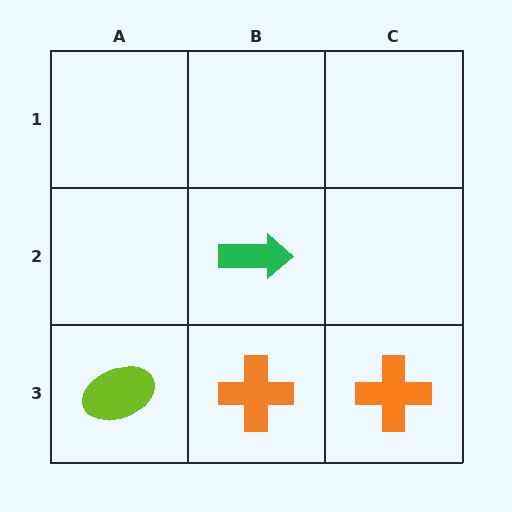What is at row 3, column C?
An orange cross.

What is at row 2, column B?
A green arrow.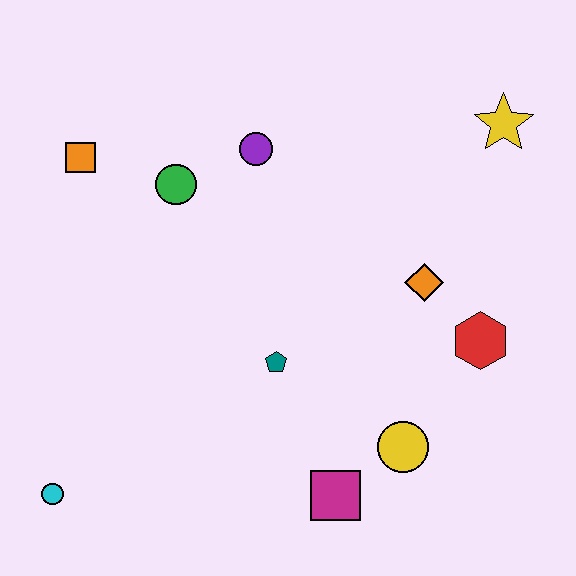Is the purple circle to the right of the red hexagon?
No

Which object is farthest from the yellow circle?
The orange square is farthest from the yellow circle.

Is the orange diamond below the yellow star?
Yes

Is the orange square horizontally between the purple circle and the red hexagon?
No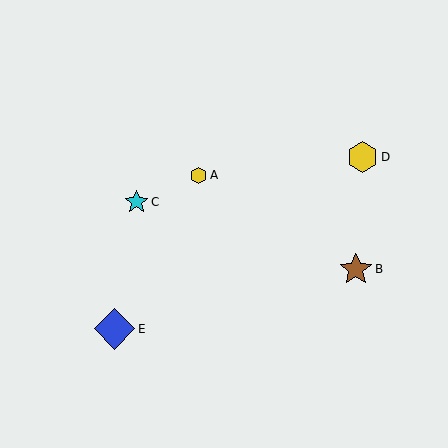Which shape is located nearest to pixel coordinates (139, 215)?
The cyan star (labeled C) at (137, 202) is nearest to that location.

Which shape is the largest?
The blue diamond (labeled E) is the largest.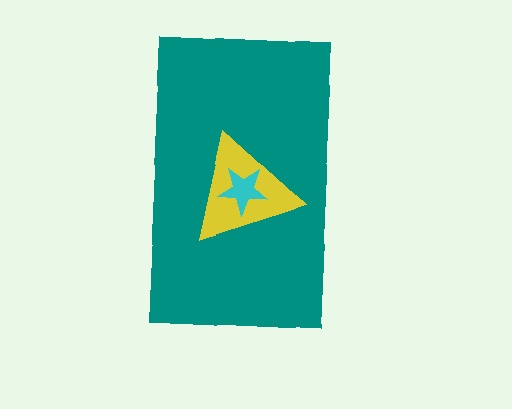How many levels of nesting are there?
3.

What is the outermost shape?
The teal rectangle.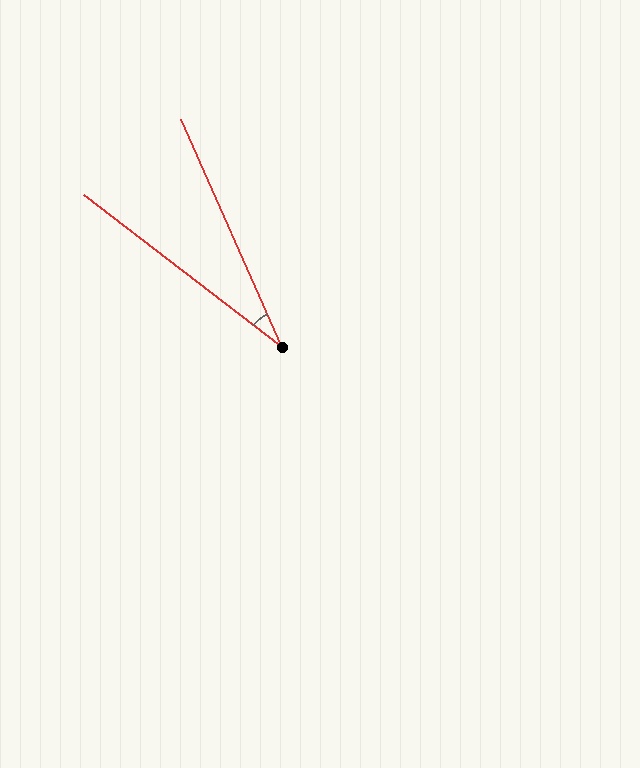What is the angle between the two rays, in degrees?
Approximately 29 degrees.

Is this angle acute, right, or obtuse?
It is acute.